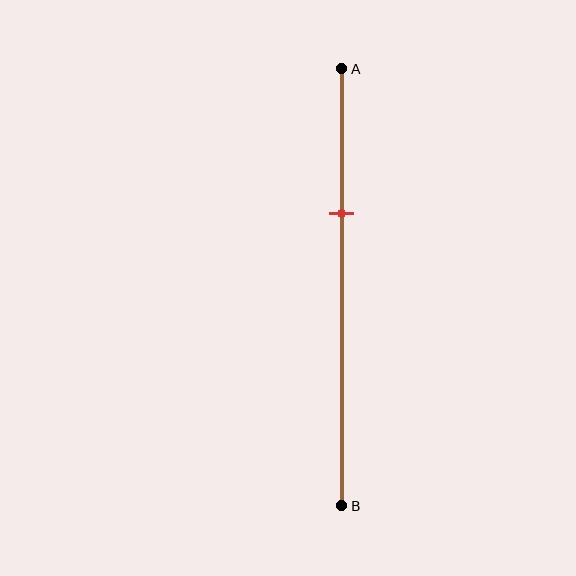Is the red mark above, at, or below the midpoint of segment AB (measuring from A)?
The red mark is above the midpoint of segment AB.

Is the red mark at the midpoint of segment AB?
No, the mark is at about 35% from A, not at the 50% midpoint.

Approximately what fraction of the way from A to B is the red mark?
The red mark is approximately 35% of the way from A to B.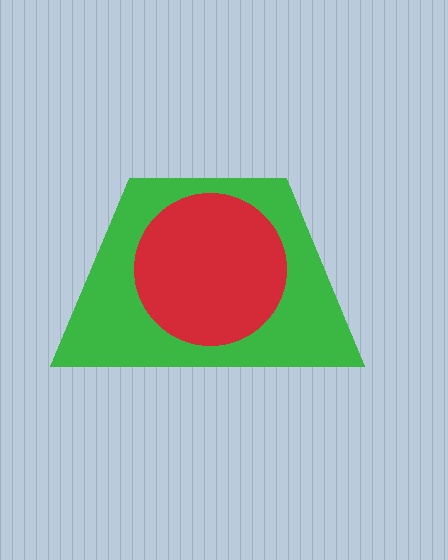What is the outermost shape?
The green trapezoid.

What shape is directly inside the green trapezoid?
The red circle.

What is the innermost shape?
The red circle.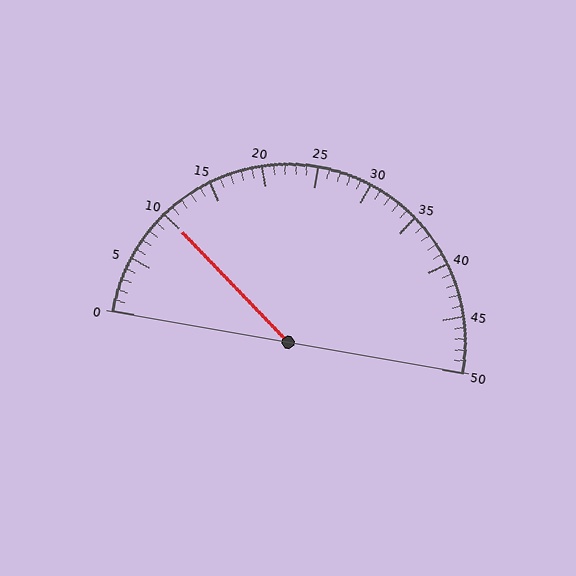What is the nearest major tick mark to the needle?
The nearest major tick mark is 10.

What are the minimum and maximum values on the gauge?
The gauge ranges from 0 to 50.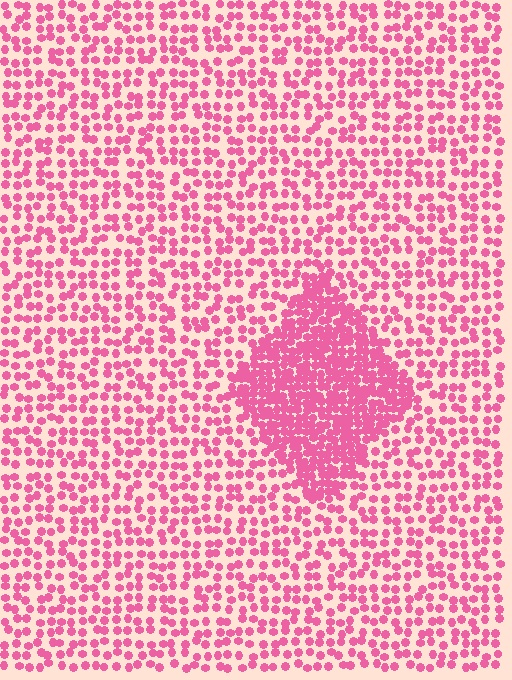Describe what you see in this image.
The image contains small pink elements arranged at two different densities. A diamond-shaped region is visible where the elements are more densely packed than the surrounding area.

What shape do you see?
I see a diamond.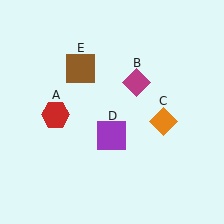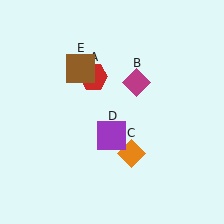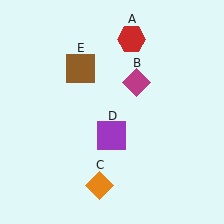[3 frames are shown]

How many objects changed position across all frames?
2 objects changed position: red hexagon (object A), orange diamond (object C).